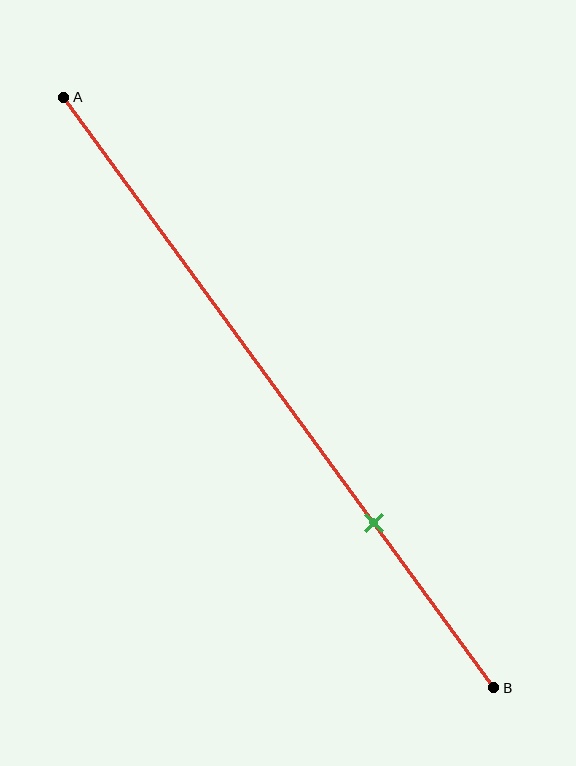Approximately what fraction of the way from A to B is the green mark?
The green mark is approximately 70% of the way from A to B.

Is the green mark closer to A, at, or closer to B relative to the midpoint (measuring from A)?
The green mark is closer to point B than the midpoint of segment AB.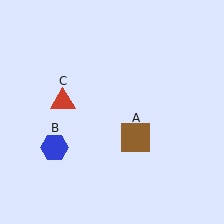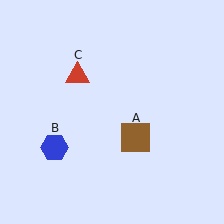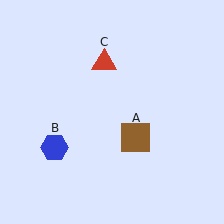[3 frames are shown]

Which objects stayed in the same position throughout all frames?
Brown square (object A) and blue hexagon (object B) remained stationary.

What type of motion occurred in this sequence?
The red triangle (object C) rotated clockwise around the center of the scene.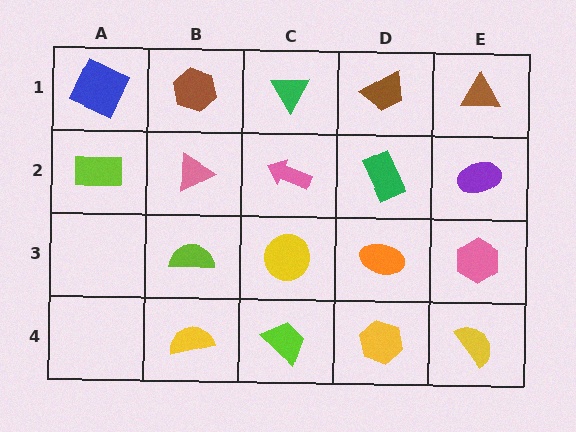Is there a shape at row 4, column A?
No, that cell is empty.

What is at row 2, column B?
A pink triangle.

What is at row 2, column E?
A purple ellipse.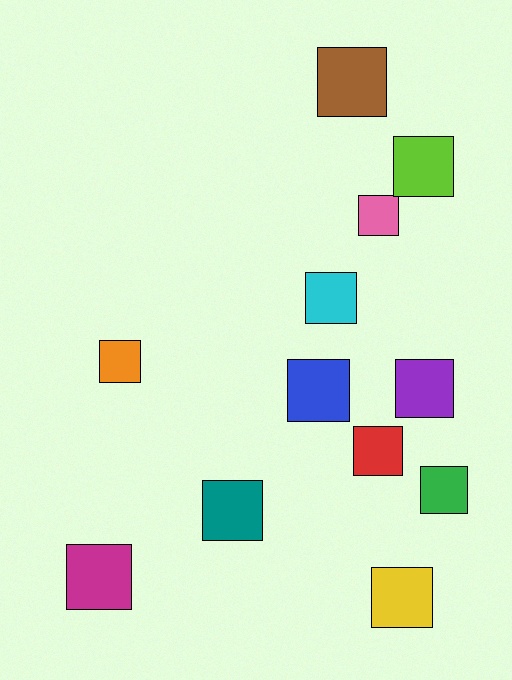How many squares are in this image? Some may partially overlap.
There are 12 squares.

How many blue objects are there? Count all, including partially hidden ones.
There is 1 blue object.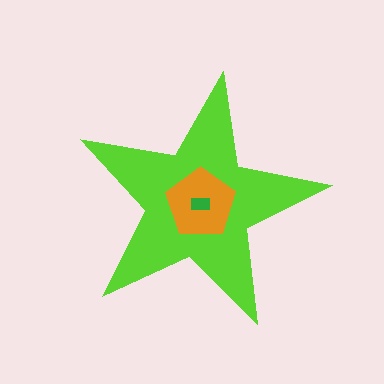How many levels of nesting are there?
3.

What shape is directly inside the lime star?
The orange pentagon.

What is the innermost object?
The green rectangle.